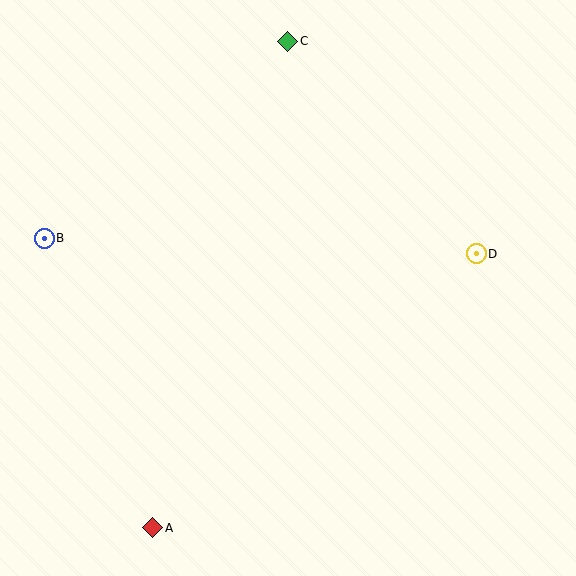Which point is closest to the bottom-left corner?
Point A is closest to the bottom-left corner.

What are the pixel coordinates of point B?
Point B is at (44, 238).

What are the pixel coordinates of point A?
Point A is at (153, 528).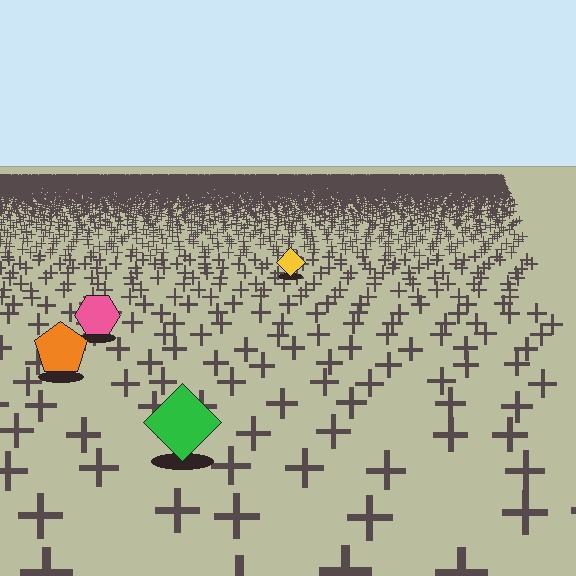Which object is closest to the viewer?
The green diamond is closest. The texture marks near it are larger and more spread out.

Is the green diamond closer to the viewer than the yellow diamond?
Yes. The green diamond is closer — you can tell from the texture gradient: the ground texture is coarser near it.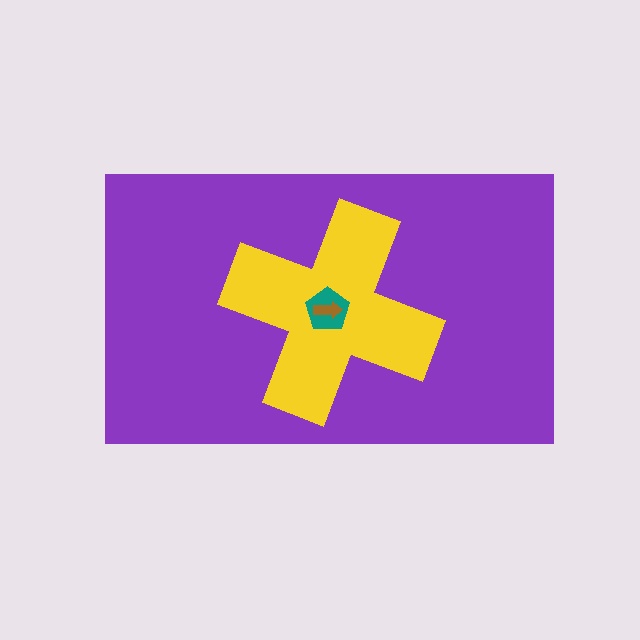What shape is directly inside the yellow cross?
The teal pentagon.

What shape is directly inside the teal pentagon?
The brown arrow.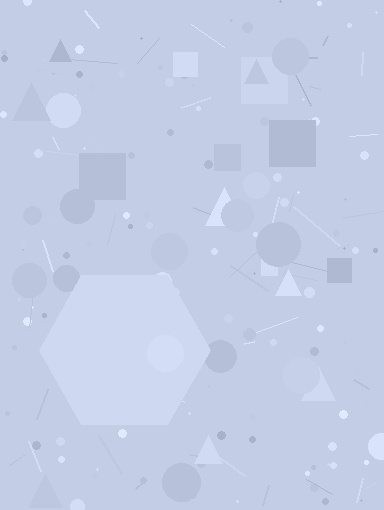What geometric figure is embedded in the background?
A hexagon is embedded in the background.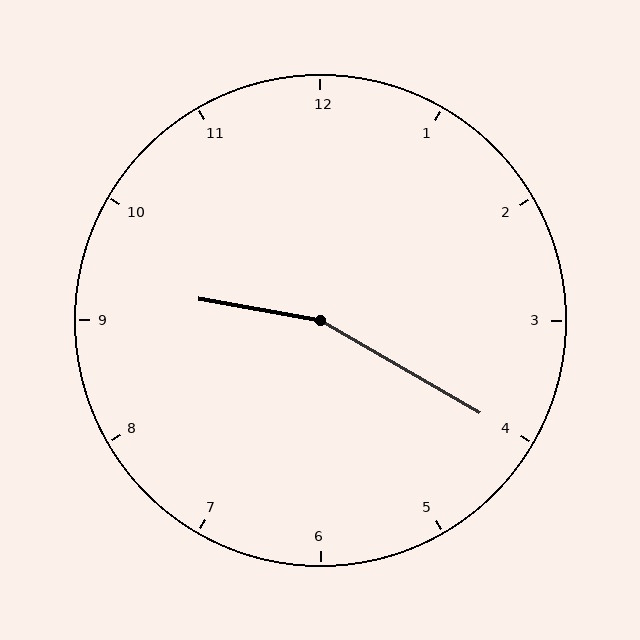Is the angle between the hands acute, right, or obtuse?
It is obtuse.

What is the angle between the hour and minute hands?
Approximately 160 degrees.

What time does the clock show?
9:20.